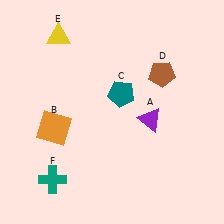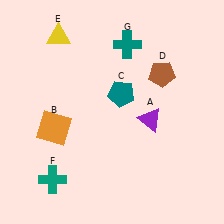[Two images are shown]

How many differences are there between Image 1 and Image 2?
There is 1 difference between the two images.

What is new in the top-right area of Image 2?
A teal cross (G) was added in the top-right area of Image 2.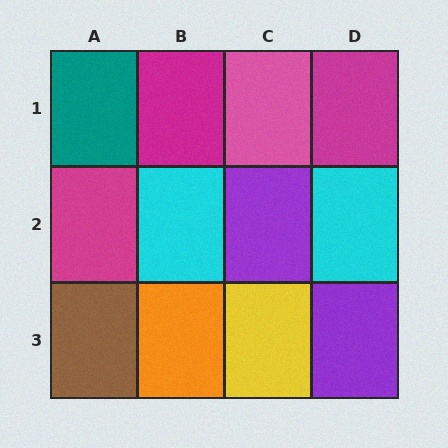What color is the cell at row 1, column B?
Magenta.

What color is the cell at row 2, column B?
Cyan.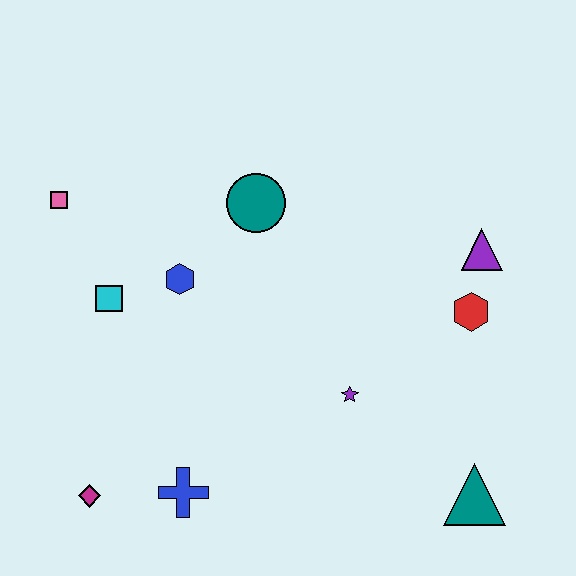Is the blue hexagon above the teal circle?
No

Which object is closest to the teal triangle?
The purple star is closest to the teal triangle.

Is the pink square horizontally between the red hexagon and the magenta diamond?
No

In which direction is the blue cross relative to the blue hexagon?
The blue cross is below the blue hexagon.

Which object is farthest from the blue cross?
The purple triangle is farthest from the blue cross.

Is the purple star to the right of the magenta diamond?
Yes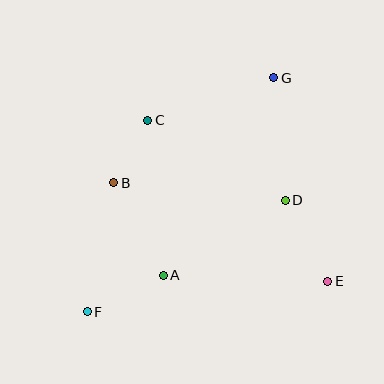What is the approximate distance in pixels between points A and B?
The distance between A and B is approximately 105 pixels.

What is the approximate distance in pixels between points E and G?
The distance between E and G is approximately 210 pixels.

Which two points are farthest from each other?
Points F and G are farthest from each other.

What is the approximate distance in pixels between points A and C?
The distance between A and C is approximately 156 pixels.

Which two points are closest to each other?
Points B and C are closest to each other.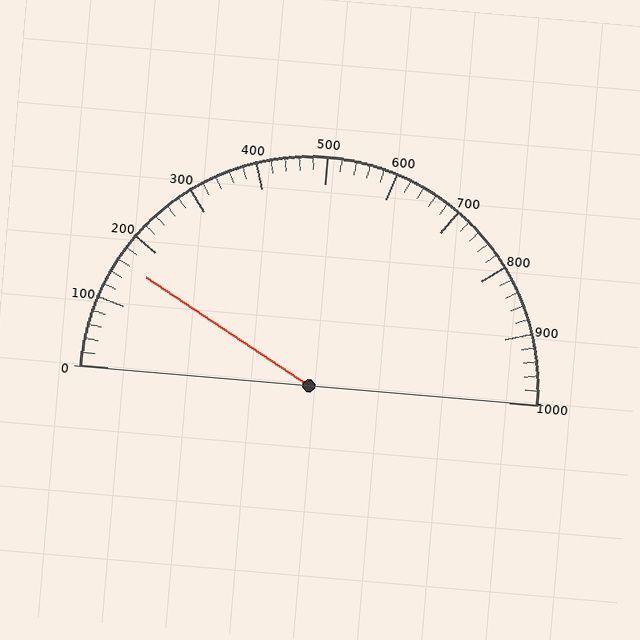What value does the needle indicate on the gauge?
The needle indicates approximately 160.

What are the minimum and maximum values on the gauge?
The gauge ranges from 0 to 1000.